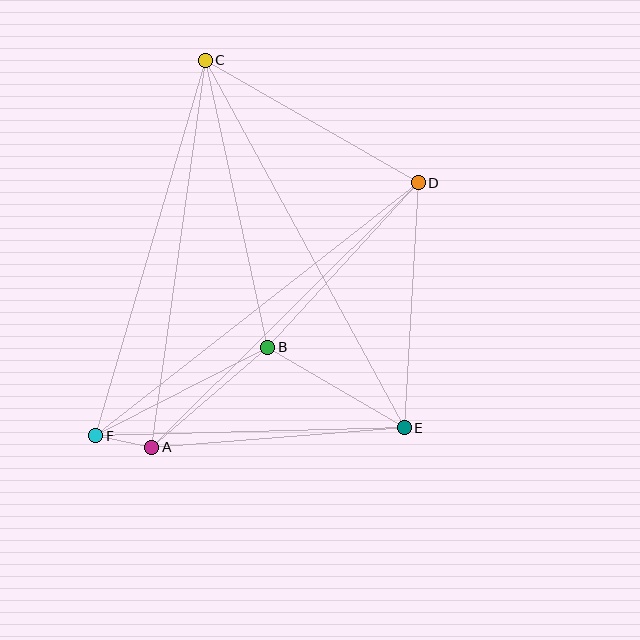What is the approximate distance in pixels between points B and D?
The distance between B and D is approximately 223 pixels.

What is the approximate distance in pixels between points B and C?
The distance between B and C is approximately 294 pixels.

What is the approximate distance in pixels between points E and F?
The distance between E and F is approximately 309 pixels.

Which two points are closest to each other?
Points A and F are closest to each other.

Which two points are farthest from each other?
Points C and E are farthest from each other.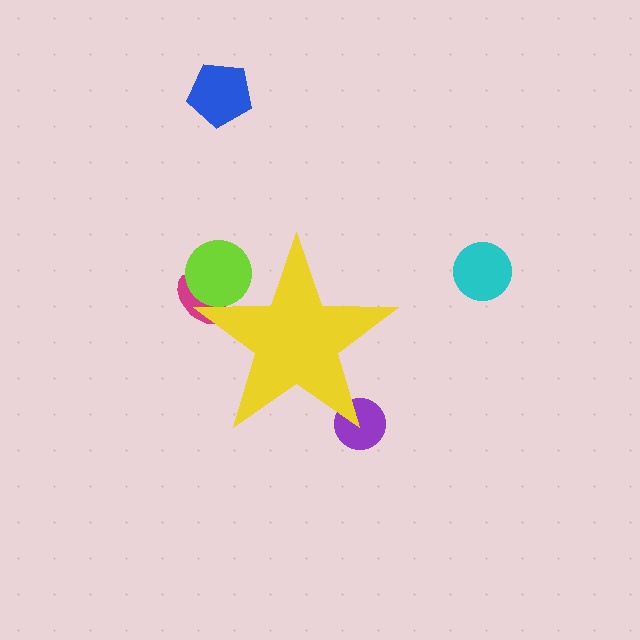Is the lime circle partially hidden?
Yes, the lime circle is partially hidden behind the yellow star.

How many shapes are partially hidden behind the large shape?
3 shapes are partially hidden.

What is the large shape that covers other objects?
A yellow star.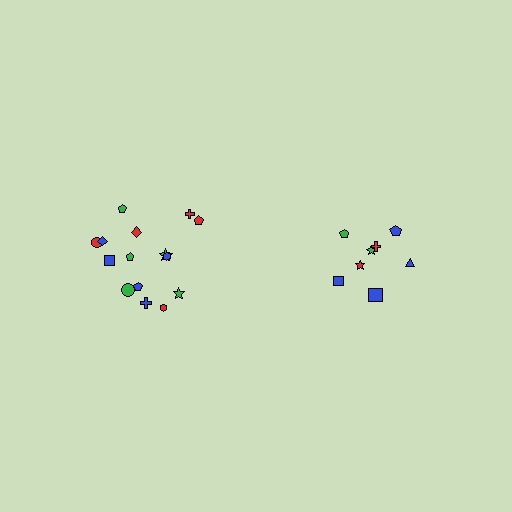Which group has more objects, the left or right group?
The left group.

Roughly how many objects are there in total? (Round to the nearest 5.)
Roughly 25 objects in total.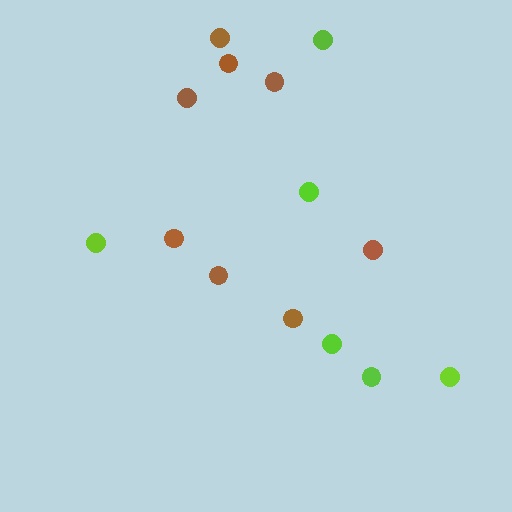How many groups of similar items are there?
There are 2 groups: one group of lime circles (6) and one group of brown circles (8).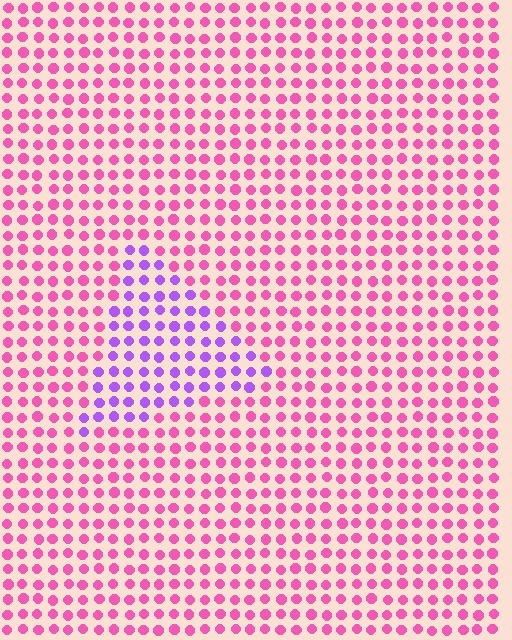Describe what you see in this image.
The image is filled with small pink elements in a uniform arrangement. A triangle-shaped region is visible where the elements are tinted to a slightly different hue, forming a subtle color boundary.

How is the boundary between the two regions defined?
The boundary is defined purely by a slight shift in hue (about 50 degrees). Spacing, size, and orientation are identical on both sides.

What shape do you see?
I see a triangle.